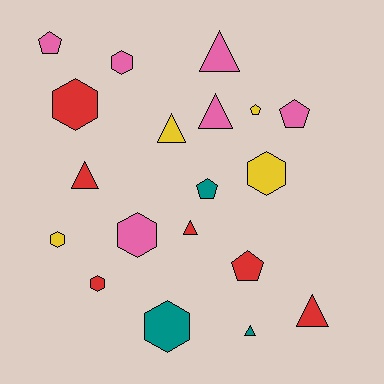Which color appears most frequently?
Pink, with 6 objects.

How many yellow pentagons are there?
There is 1 yellow pentagon.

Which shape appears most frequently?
Triangle, with 7 objects.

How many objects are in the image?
There are 19 objects.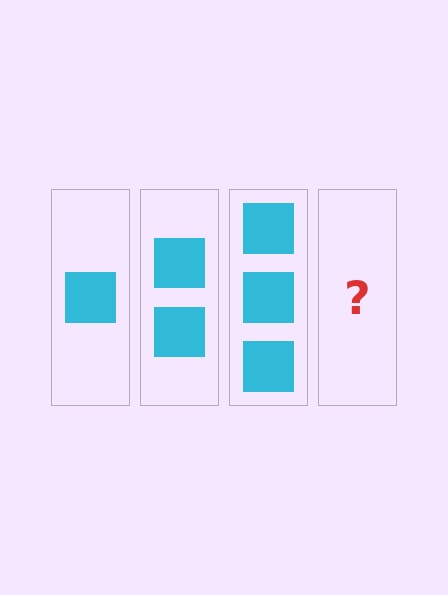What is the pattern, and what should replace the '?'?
The pattern is that each step adds one more square. The '?' should be 4 squares.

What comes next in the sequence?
The next element should be 4 squares.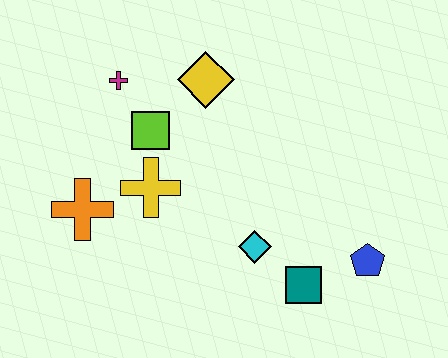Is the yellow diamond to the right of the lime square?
Yes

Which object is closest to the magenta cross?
The lime square is closest to the magenta cross.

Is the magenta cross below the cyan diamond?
No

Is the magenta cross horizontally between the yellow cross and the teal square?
No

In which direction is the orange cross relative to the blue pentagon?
The orange cross is to the left of the blue pentagon.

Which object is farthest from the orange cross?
The blue pentagon is farthest from the orange cross.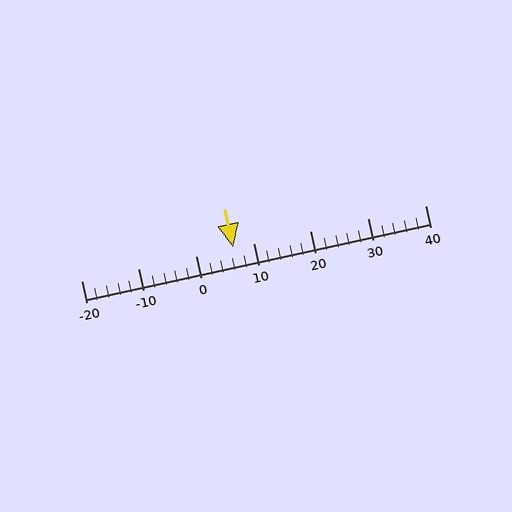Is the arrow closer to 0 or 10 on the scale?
The arrow is closer to 10.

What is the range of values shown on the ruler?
The ruler shows values from -20 to 40.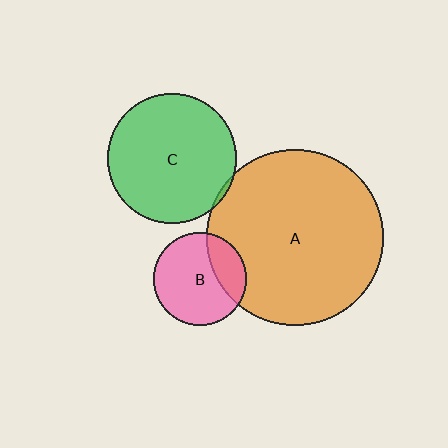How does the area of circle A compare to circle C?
Approximately 1.9 times.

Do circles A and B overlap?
Yes.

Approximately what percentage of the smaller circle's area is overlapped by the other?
Approximately 25%.